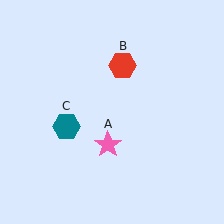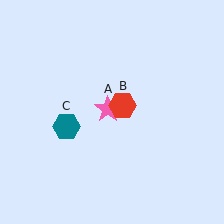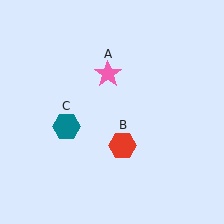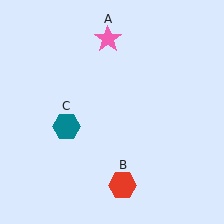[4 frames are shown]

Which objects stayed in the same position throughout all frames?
Teal hexagon (object C) remained stationary.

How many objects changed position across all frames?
2 objects changed position: pink star (object A), red hexagon (object B).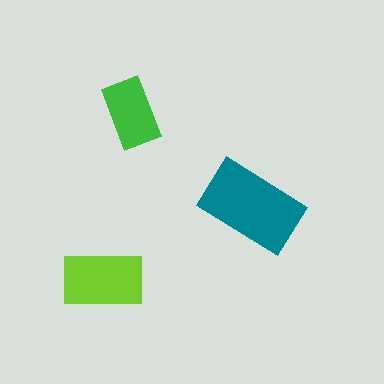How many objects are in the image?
There are 3 objects in the image.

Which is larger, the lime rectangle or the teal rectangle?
The teal one.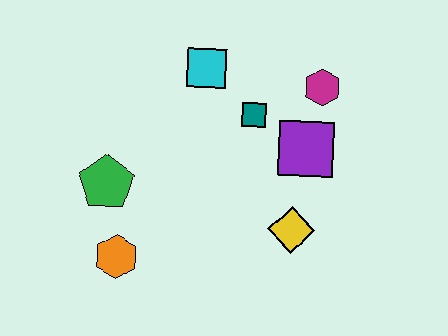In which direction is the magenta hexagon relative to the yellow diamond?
The magenta hexagon is above the yellow diamond.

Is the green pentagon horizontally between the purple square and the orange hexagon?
No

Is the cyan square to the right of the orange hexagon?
Yes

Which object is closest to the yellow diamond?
The purple square is closest to the yellow diamond.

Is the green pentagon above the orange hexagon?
Yes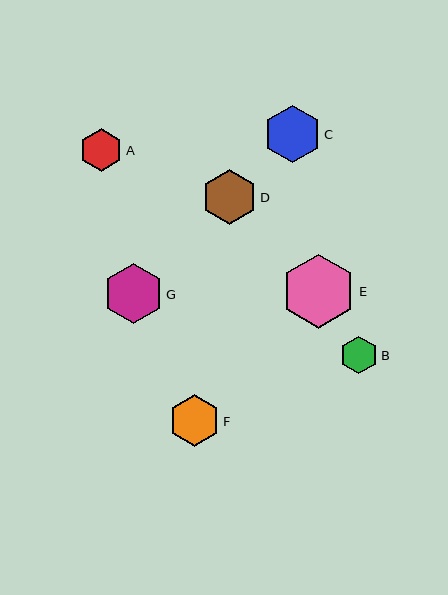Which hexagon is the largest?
Hexagon E is the largest with a size of approximately 74 pixels.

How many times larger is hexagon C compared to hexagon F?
Hexagon C is approximately 1.1 times the size of hexagon F.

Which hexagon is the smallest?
Hexagon B is the smallest with a size of approximately 38 pixels.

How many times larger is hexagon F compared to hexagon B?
Hexagon F is approximately 1.4 times the size of hexagon B.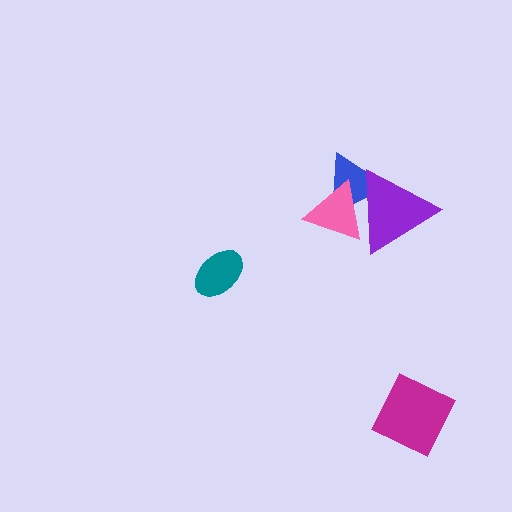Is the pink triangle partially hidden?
Yes, it is partially covered by another shape.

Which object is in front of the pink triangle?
The purple triangle is in front of the pink triangle.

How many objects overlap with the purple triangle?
2 objects overlap with the purple triangle.